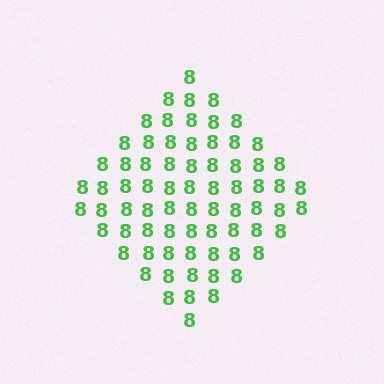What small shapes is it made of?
It is made of small digit 8's.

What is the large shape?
The large shape is a diamond.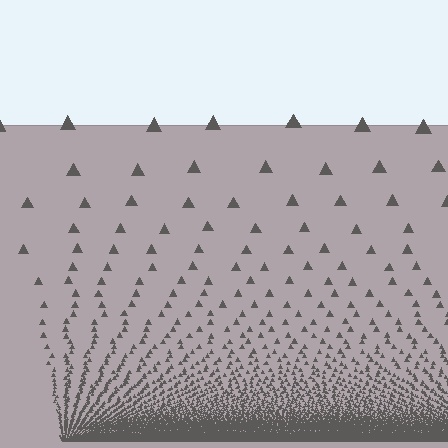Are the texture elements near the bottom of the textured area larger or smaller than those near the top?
Smaller. The gradient is inverted — elements near the bottom are smaller and denser.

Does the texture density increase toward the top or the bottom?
Density increases toward the bottom.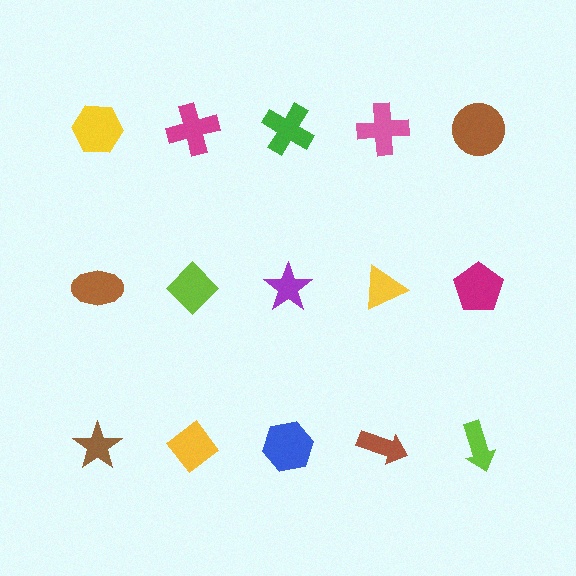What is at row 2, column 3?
A purple star.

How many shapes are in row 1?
5 shapes.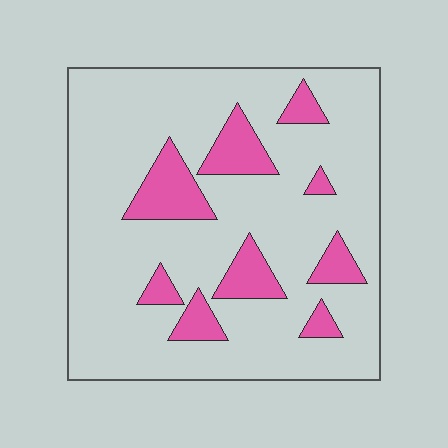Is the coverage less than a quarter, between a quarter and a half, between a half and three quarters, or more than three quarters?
Less than a quarter.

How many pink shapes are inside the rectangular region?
9.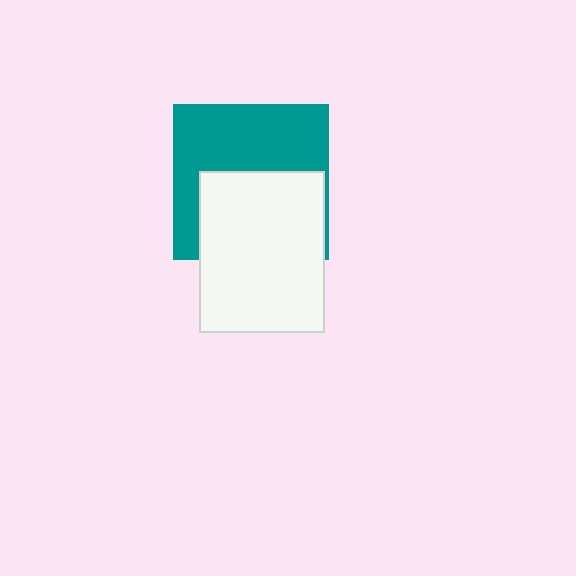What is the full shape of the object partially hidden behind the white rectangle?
The partially hidden object is a teal square.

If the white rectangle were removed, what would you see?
You would see the complete teal square.